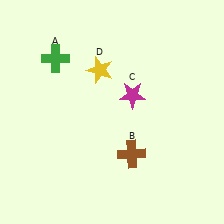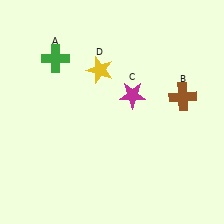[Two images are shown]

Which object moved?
The brown cross (B) moved up.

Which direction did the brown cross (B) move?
The brown cross (B) moved up.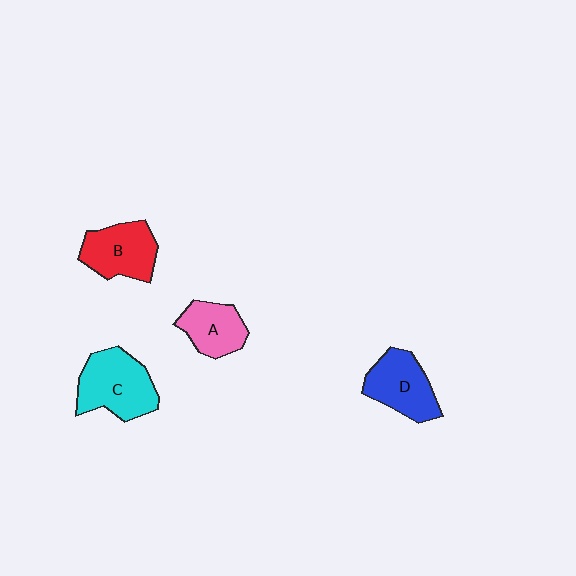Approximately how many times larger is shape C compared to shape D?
Approximately 1.2 times.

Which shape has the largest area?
Shape C (cyan).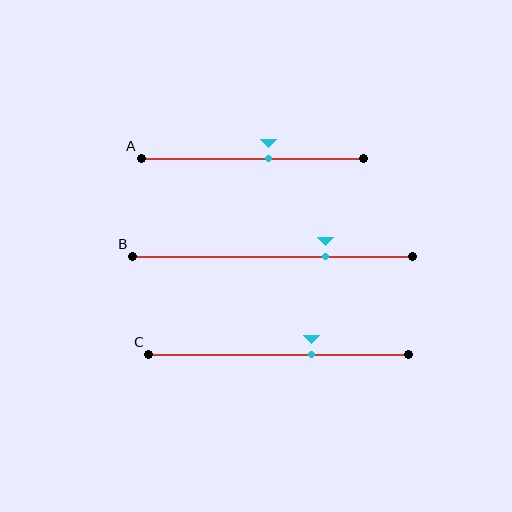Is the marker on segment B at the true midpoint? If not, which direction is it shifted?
No, the marker on segment B is shifted to the right by about 19% of the segment length.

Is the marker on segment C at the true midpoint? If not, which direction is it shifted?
No, the marker on segment C is shifted to the right by about 13% of the segment length.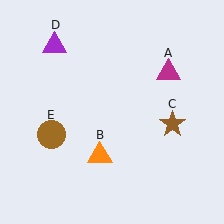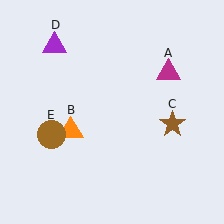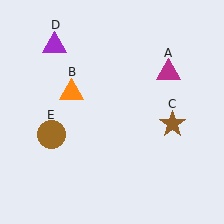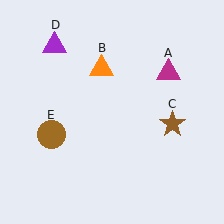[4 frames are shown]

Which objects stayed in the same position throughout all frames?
Magenta triangle (object A) and brown star (object C) and purple triangle (object D) and brown circle (object E) remained stationary.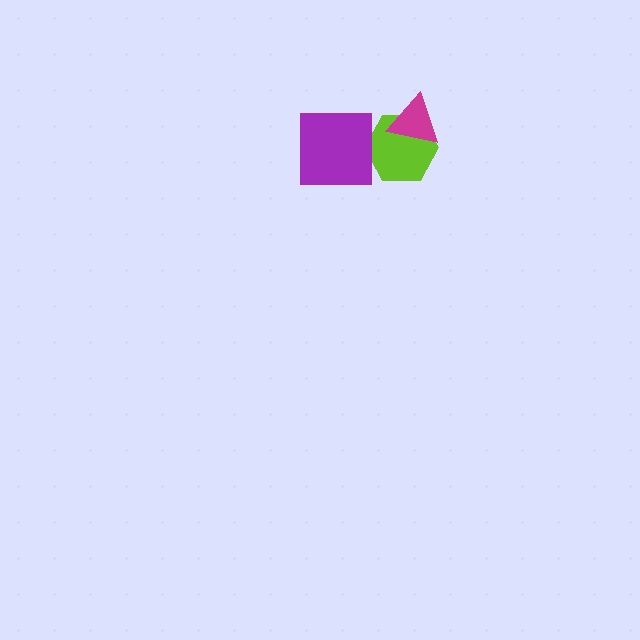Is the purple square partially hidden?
No, no other shape covers it.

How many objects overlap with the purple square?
0 objects overlap with the purple square.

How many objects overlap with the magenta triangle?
1 object overlaps with the magenta triangle.